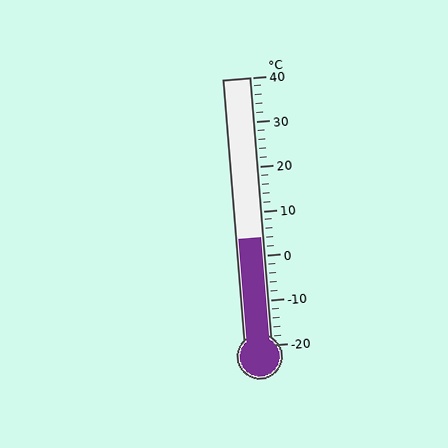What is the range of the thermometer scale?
The thermometer scale ranges from -20°C to 40°C.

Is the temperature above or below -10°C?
The temperature is above -10°C.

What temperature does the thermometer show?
The thermometer shows approximately 4°C.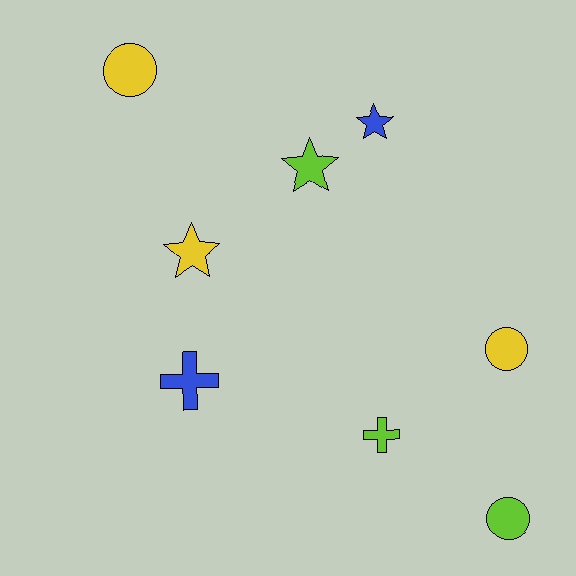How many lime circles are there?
There is 1 lime circle.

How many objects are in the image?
There are 8 objects.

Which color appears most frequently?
Lime, with 3 objects.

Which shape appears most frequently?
Circle, with 3 objects.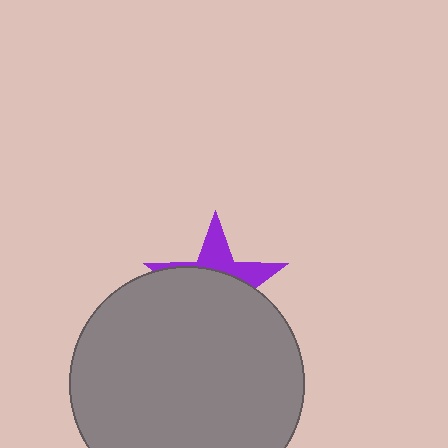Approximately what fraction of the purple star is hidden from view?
Roughly 66% of the purple star is hidden behind the gray circle.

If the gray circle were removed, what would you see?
You would see the complete purple star.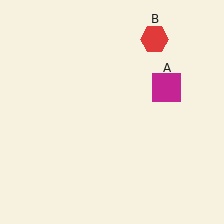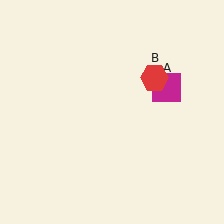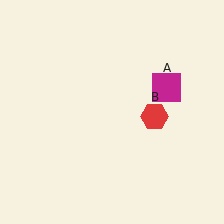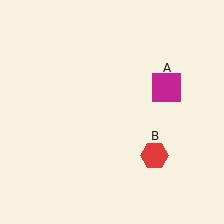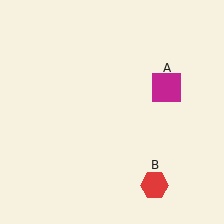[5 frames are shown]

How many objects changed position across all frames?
1 object changed position: red hexagon (object B).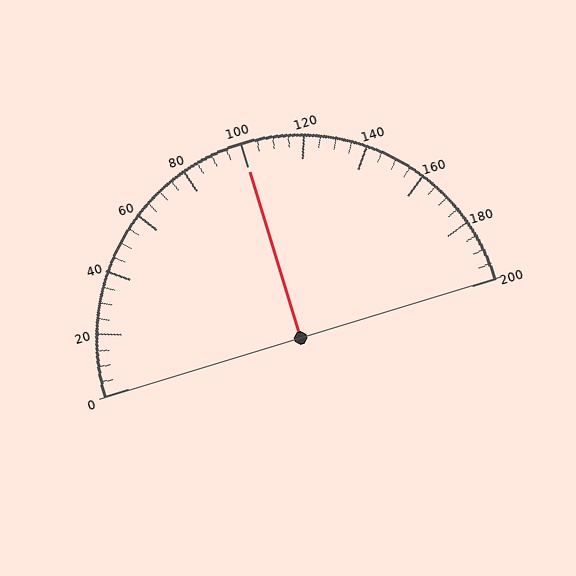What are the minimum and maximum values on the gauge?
The gauge ranges from 0 to 200.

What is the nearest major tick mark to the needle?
The nearest major tick mark is 100.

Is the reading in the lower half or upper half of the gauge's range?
The reading is in the upper half of the range (0 to 200).